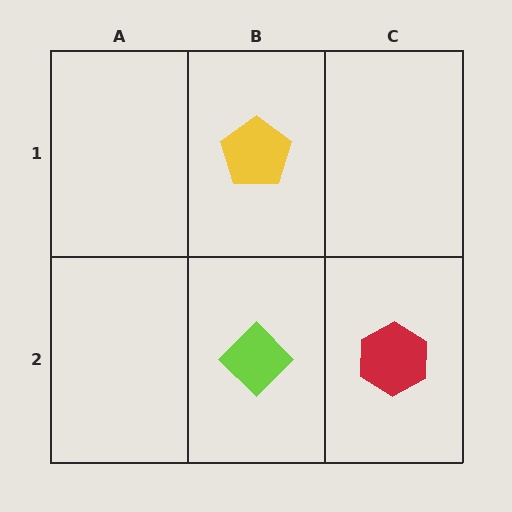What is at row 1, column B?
A yellow pentagon.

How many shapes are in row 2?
2 shapes.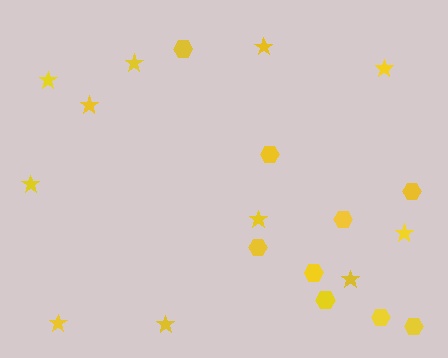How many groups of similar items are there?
There are 2 groups: one group of stars (11) and one group of hexagons (9).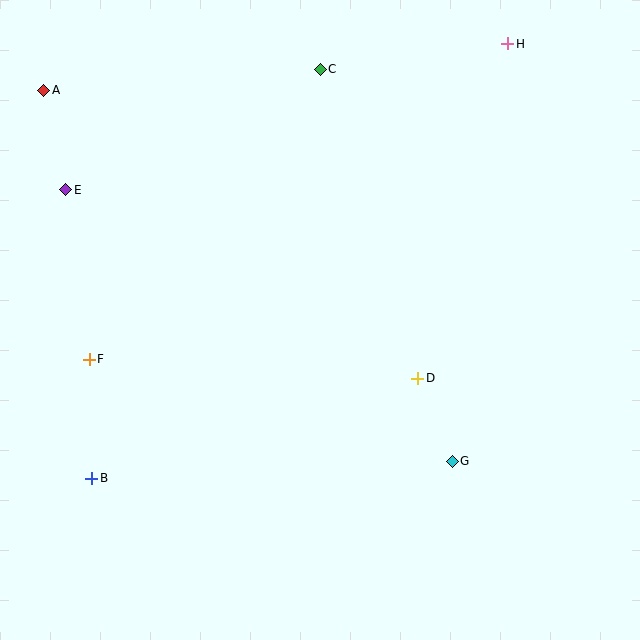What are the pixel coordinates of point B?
Point B is at (92, 478).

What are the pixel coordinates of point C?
Point C is at (320, 69).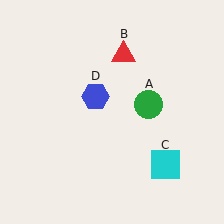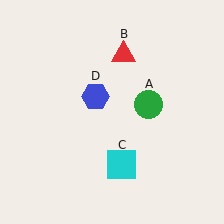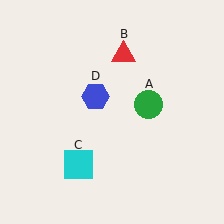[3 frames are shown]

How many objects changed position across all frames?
1 object changed position: cyan square (object C).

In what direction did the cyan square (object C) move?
The cyan square (object C) moved left.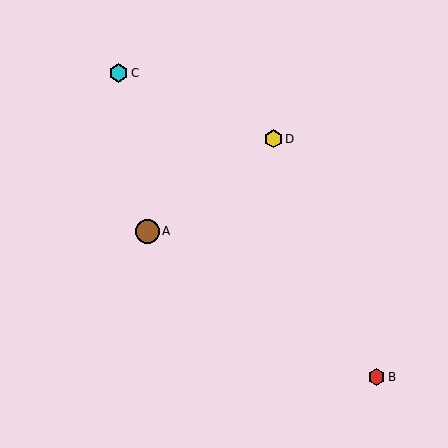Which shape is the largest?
The brown circle (labeled A) is the largest.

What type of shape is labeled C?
Shape C is a cyan hexagon.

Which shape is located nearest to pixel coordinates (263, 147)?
The yellow hexagon (labeled D) at (274, 139) is nearest to that location.